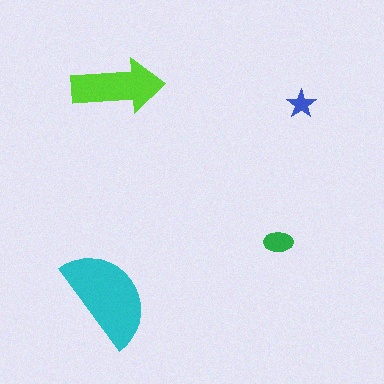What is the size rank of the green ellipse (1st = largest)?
3rd.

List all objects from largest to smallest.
The cyan semicircle, the lime arrow, the green ellipse, the blue star.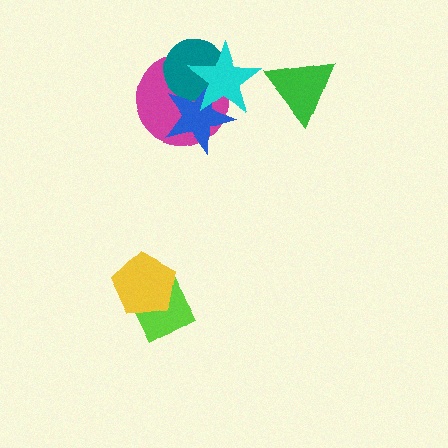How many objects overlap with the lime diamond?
1 object overlaps with the lime diamond.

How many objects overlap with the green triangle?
0 objects overlap with the green triangle.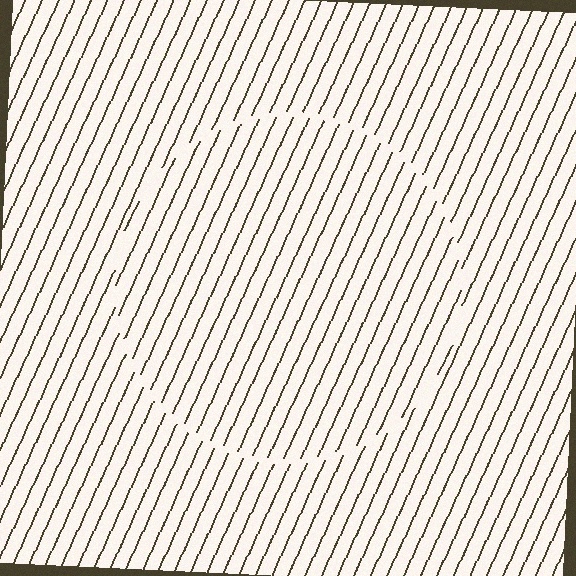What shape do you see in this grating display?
An illusory circle. The interior of the shape contains the same grating, shifted by half a period — the contour is defined by the phase discontinuity where line-ends from the inner and outer gratings abut.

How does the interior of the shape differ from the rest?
The interior of the shape contains the same grating, shifted by half a period — the contour is defined by the phase discontinuity where line-ends from the inner and outer gratings abut.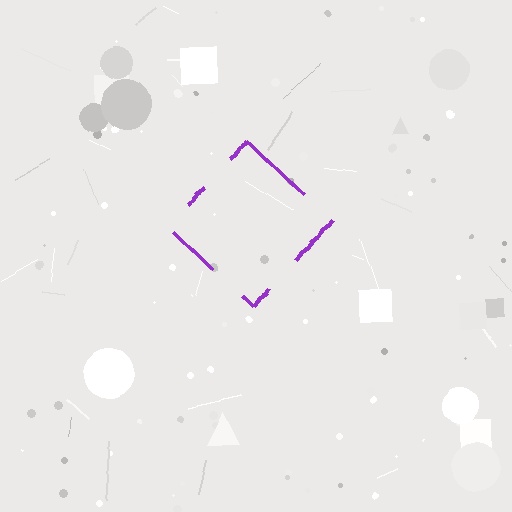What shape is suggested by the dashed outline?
The dashed outline suggests a diamond.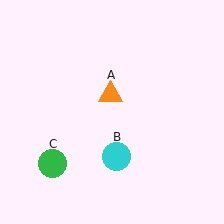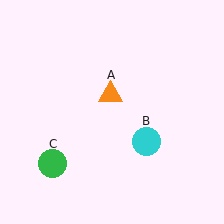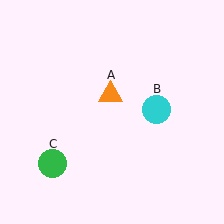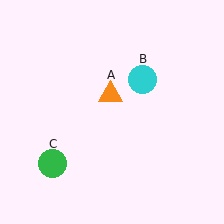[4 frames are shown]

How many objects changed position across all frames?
1 object changed position: cyan circle (object B).